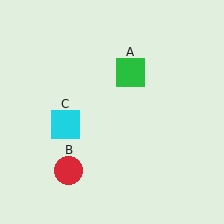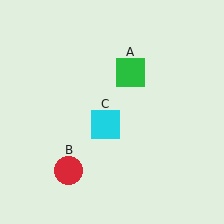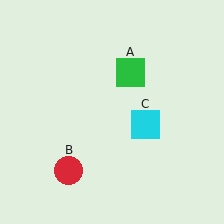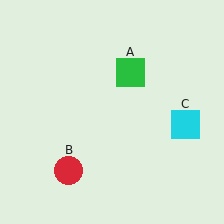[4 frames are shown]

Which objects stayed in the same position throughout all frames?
Green square (object A) and red circle (object B) remained stationary.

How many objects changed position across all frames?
1 object changed position: cyan square (object C).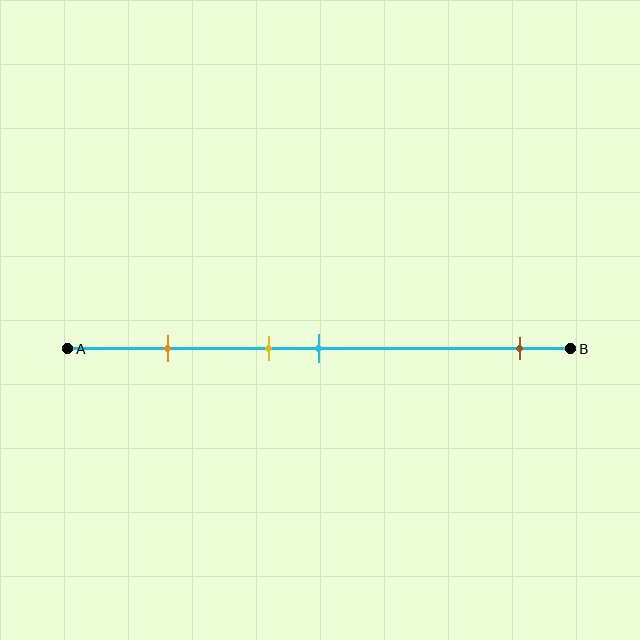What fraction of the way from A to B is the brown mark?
The brown mark is approximately 90% (0.9) of the way from A to B.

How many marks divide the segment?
There are 4 marks dividing the segment.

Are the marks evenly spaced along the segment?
No, the marks are not evenly spaced.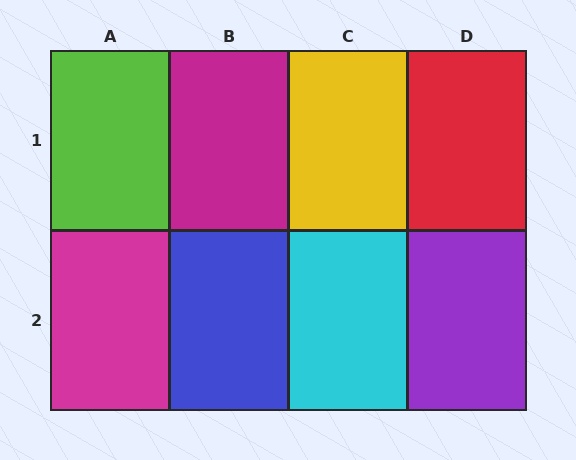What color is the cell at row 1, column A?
Lime.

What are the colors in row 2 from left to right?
Magenta, blue, cyan, purple.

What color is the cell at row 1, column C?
Yellow.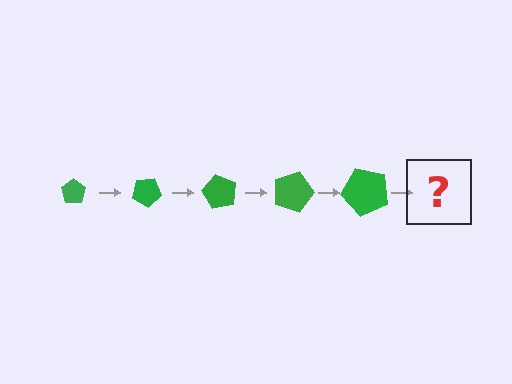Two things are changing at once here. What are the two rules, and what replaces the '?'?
The two rules are that the pentagon grows larger each step and it rotates 30 degrees each step. The '?' should be a pentagon, larger than the previous one and rotated 150 degrees from the start.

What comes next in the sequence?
The next element should be a pentagon, larger than the previous one and rotated 150 degrees from the start.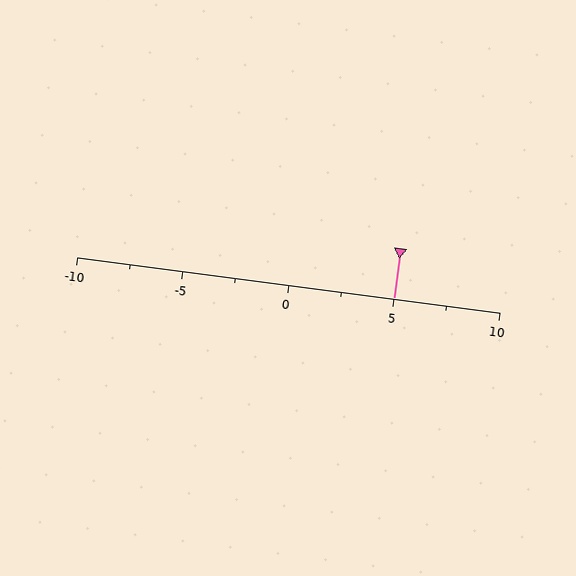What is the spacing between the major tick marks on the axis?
The major ticks are spaced 5 apart.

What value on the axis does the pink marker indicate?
The marker indicates approximately 5.